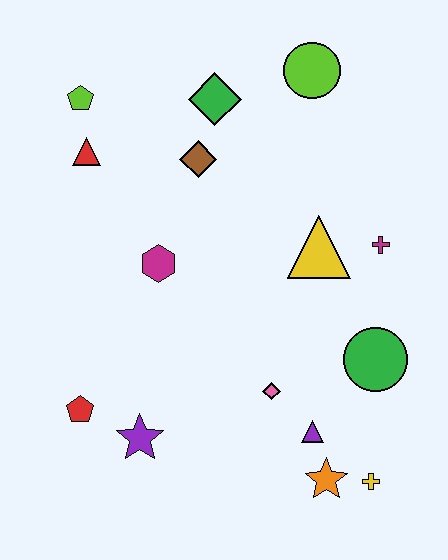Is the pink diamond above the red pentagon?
Yes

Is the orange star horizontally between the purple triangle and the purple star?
No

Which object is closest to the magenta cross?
The yellow triangle is closest to the magenta cross.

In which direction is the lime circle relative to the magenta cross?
The lime circle is above the magenta cross.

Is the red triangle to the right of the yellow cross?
No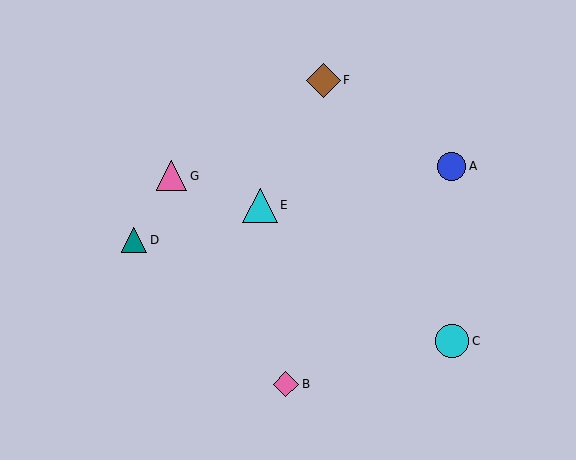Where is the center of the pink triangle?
The center of the pink triangle is at (171, 176).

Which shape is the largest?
The cyan triangle (labeled E) is the largest.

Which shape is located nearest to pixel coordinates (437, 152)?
The blue circle (labeled A) at (452, 166) is nearest to that location.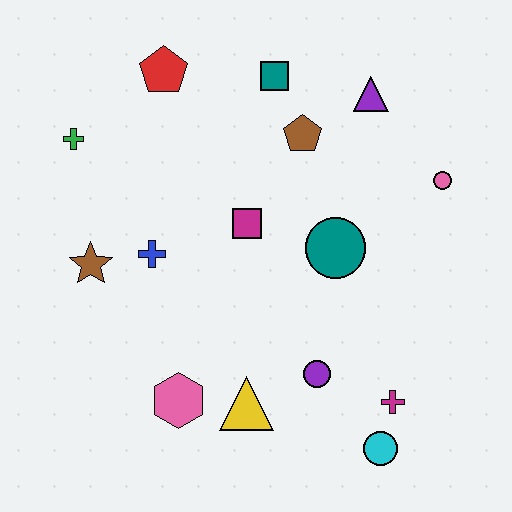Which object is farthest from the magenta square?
The cyan circle is farthest from the magenta square.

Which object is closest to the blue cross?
The brown star is closest to the blue cross.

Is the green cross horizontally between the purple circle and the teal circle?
No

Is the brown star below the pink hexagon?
No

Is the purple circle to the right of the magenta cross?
No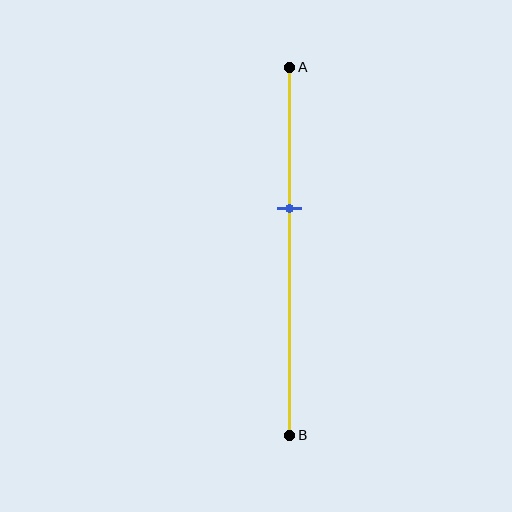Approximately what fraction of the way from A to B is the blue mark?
The blue mark is approximately 40% of the way from A to B.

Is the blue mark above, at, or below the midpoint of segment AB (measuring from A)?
The blue mark is above the midpoint of segment AB.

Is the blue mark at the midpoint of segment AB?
No, the mark is at about 40% from A, not at the 50% midpoint.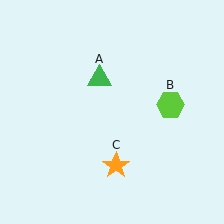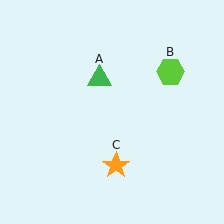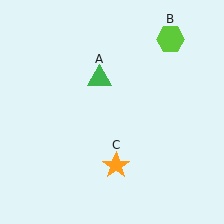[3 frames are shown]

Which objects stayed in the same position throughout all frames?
Green triangle (object A) and orange star (object C) remained stationary.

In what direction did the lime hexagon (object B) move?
The lime hexagon (object B) moved up.